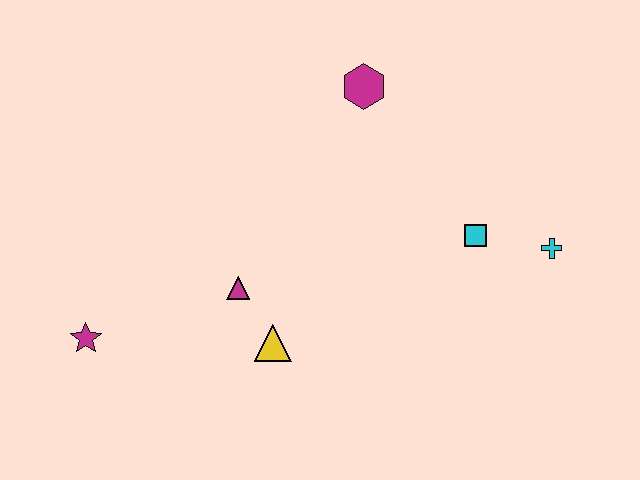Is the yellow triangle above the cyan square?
No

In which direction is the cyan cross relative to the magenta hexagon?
The cyan cross is to the right of the magenta hexagon.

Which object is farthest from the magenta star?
The cyan cross is farthest from the magenta star.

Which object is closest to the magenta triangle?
The yellow triangle is closest to the magenta triangle.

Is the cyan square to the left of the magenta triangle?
No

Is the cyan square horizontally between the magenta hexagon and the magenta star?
No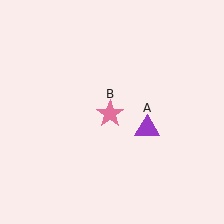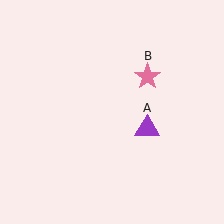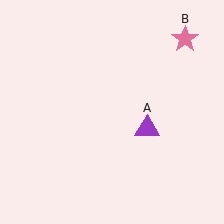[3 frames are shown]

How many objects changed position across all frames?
1 object changed position: pink star (object B).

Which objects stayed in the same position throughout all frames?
Purple triangle (object A) remained stationary.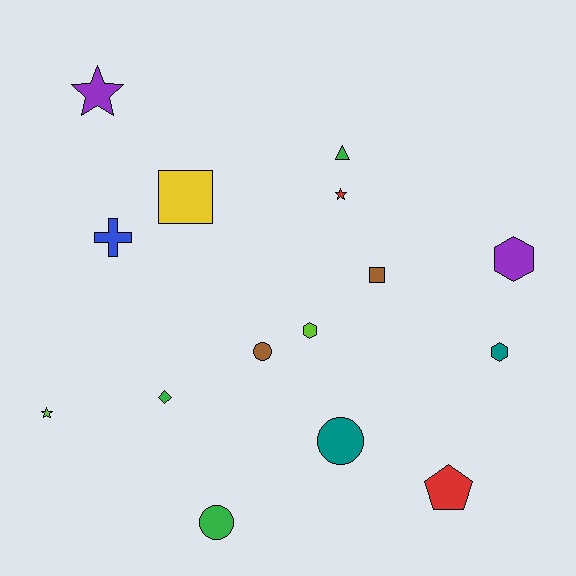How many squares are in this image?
There are 2 squares.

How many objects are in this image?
There are 15 objects.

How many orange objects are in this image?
There are no orange objects.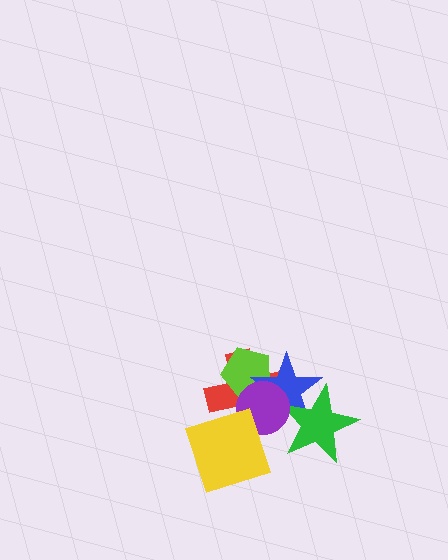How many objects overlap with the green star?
2 objects overlap with the green star.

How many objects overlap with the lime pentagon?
3 objects overlap with the lime pentagon.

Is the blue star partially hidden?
Yes, it is partially covered by another shape.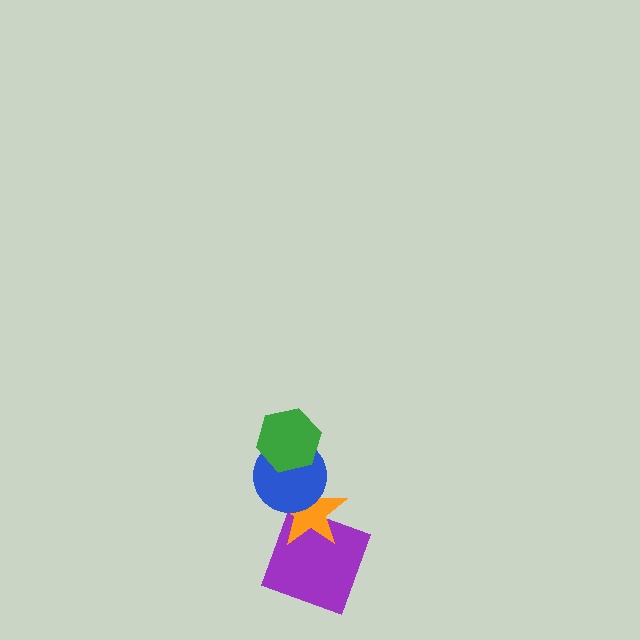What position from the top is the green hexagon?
The green hexagon is 1st from the top.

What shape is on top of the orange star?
The blue circle is on top of the orange star.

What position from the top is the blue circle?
The blue circle is 2nd from the top.